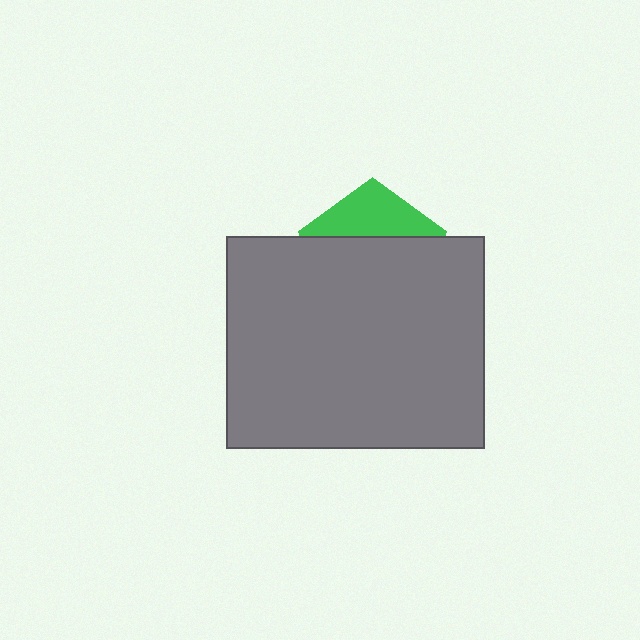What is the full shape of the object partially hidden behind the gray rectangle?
The partially hidden object is a green pentagon.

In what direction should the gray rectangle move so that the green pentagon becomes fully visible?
The gray rectangle should move down. That is the shortest direction to clear the overlap and leave the green pentagon fully visible.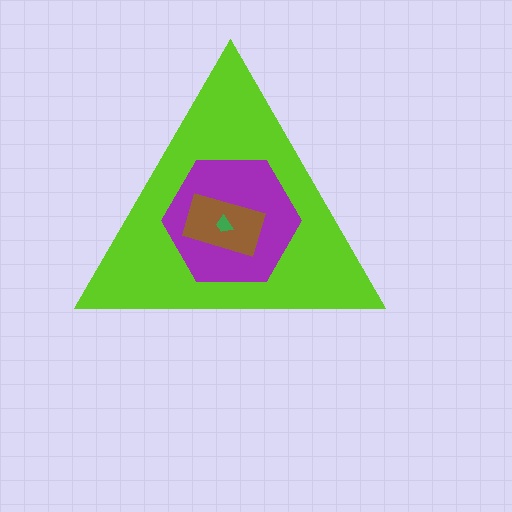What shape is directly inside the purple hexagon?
The brown rectangle.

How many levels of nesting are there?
4.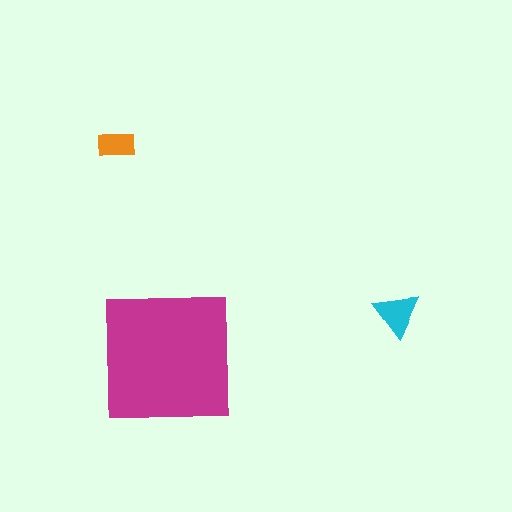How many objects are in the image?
There are 3 objects in the image.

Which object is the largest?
The magenta square.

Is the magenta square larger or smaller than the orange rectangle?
Larger.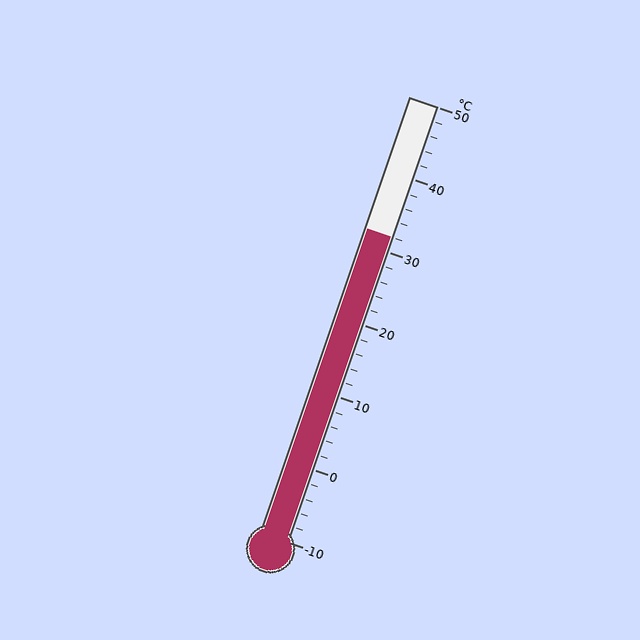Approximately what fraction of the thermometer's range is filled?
The thermometer is filled to approximately 70% of its range.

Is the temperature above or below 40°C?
The temperature is below 40°C.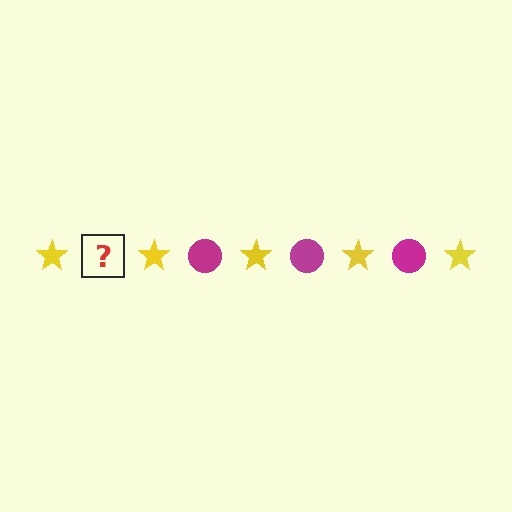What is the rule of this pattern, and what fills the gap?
The rule is that the pattern alternates between yellow star and magenta circle. The gap should be filled with a magenta circle.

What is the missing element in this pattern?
The missing element is a magenta circle.